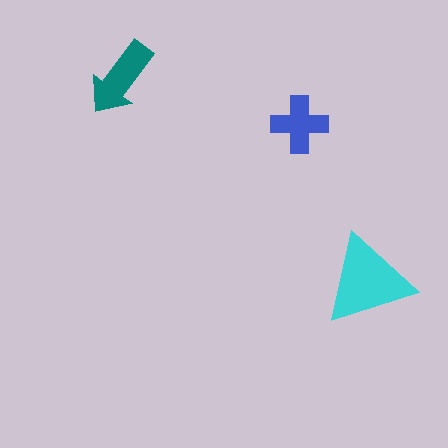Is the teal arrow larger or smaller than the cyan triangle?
Smaller.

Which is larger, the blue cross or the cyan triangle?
The cyan triangle.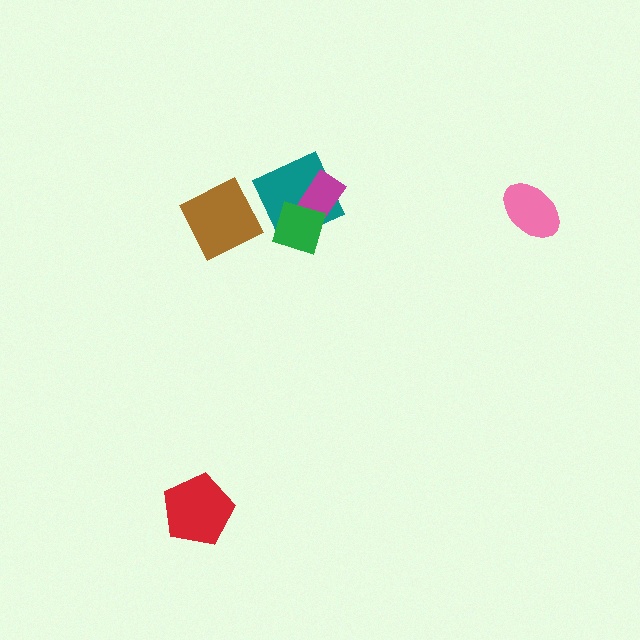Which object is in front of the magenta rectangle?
The green diamond is in front of the magenta rectangle.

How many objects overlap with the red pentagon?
0 objects overlap with the red pentagon.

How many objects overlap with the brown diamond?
0 objects overlap with the brown diamond.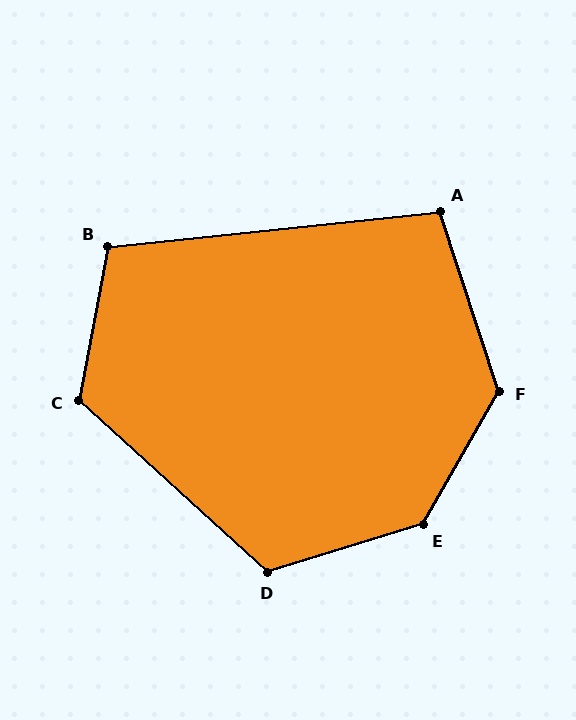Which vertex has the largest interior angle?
E, at approximately 137 degrees.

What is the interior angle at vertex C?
Approximately 122 degrees (obtuse).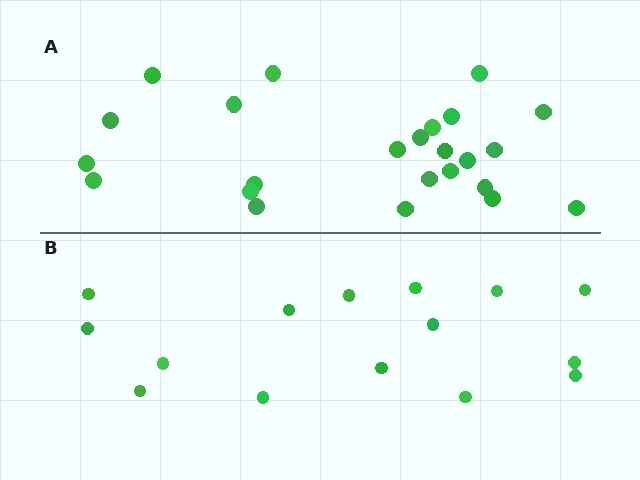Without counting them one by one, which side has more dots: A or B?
Region A (the top region) has more dots.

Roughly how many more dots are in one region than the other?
Region A has roughly 8 or so more dots than region B.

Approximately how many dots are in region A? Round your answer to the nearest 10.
About 20 dots. (The exact count is 24, which rounds to 20.)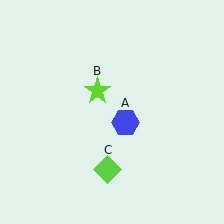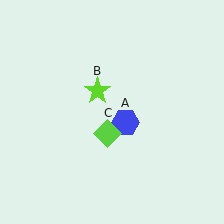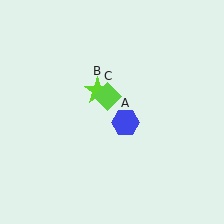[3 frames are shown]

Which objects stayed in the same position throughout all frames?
Blue hexagon (object A) and lime star (object B) remained stationary.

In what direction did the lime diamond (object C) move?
The lime diamond (object C) moved up.